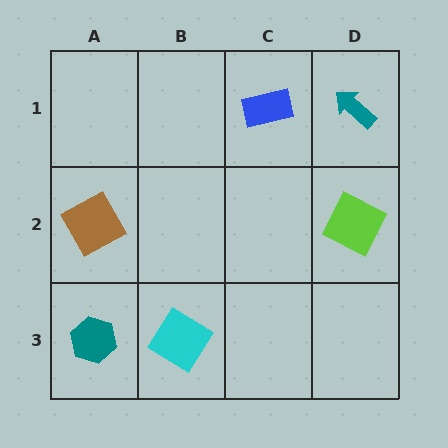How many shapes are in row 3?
2 shapes.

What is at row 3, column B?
A cyan diamond.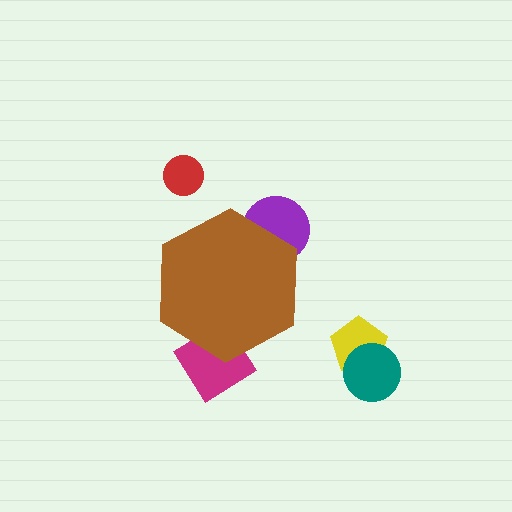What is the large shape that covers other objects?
A brown hexagon.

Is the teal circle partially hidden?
No, the teal circle is fully visible.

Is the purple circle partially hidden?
Yes, the purple circle is partially hidden behind the brown hexagon.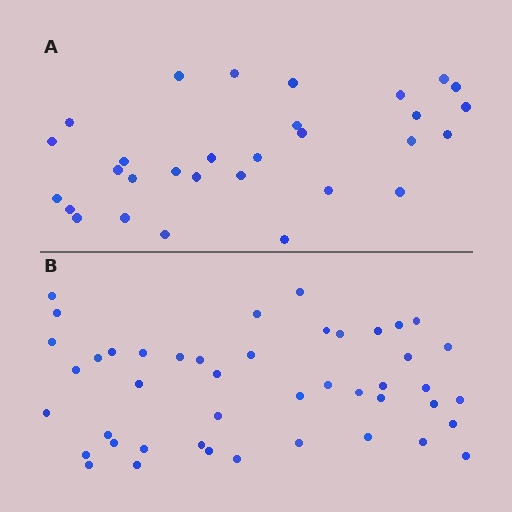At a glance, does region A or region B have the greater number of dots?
Region B (the bottom region) has more dots.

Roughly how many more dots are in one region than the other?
Region B has approximately 15 more dots than region A.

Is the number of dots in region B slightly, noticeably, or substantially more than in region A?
Region B has substantially more. The ratio is roughly 1.5 to 1.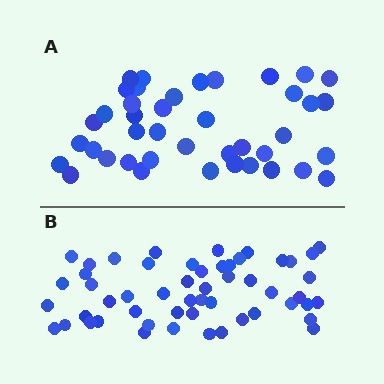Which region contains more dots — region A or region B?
Region B (the bottom region) has more dots.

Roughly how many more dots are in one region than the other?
Region B has roughly 12 or so more dots than region A.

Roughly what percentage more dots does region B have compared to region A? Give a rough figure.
About 30% more.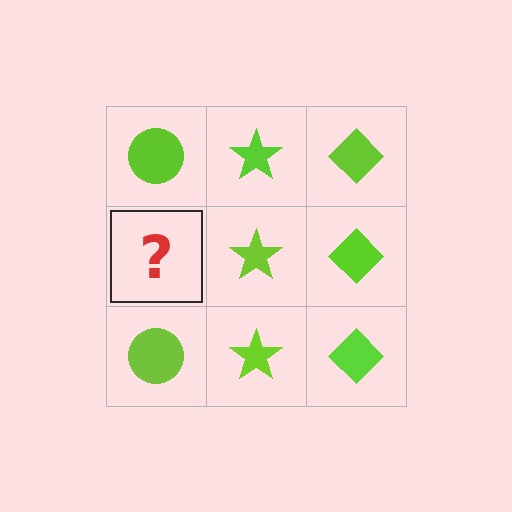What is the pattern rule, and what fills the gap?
The rule is that each column has a consistent shape. The gap should be filled with a lime circle.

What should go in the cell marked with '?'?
The missing cell should contain a lime circle.